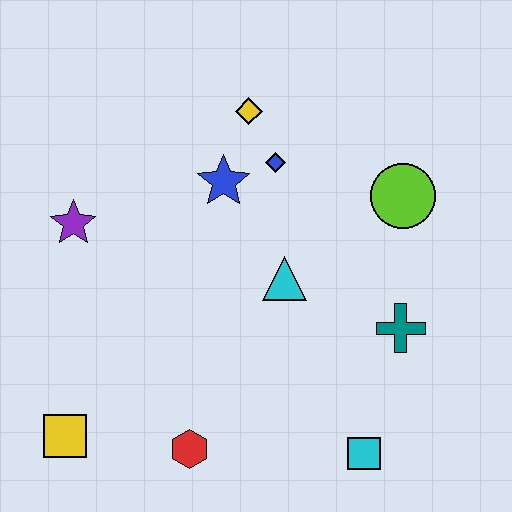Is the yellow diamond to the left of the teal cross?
Yes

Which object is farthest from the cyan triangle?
The yellow square is farthest from the cyan triangle.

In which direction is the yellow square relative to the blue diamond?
The yellow square is below the blue diamond.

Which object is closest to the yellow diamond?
The blue diamond is closest to the yellow diamond.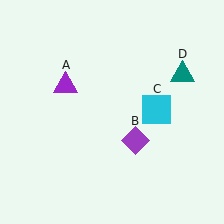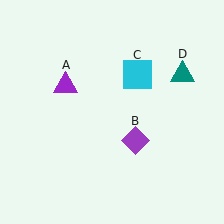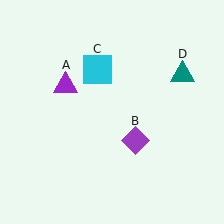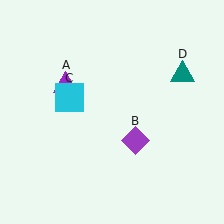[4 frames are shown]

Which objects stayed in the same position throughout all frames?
Purple triangle (object A) and purple diamond (object B) and teal triangle (object D) remained stationary.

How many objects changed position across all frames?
1 object changed position: cyan square (object C).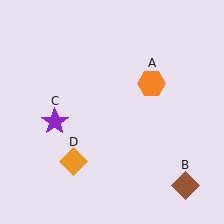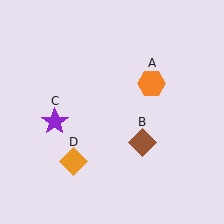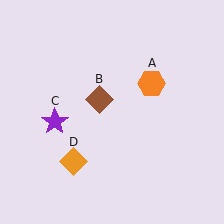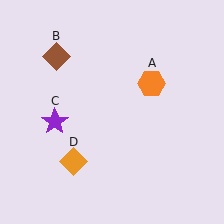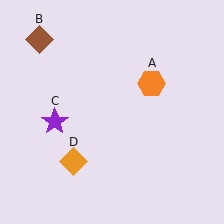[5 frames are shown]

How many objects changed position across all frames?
1 object changed position: brown diamond (object B).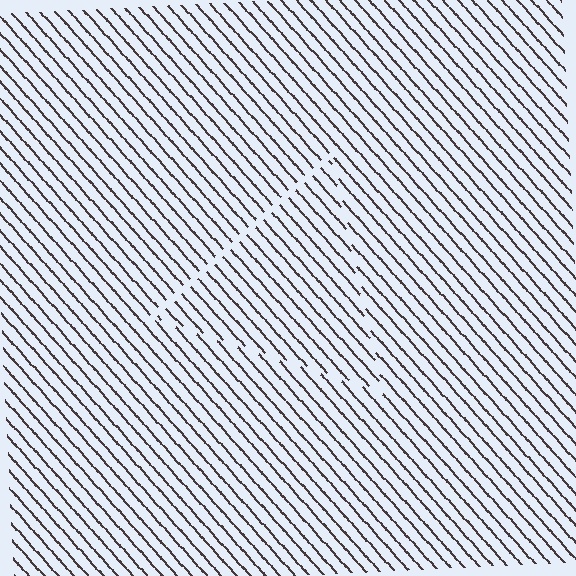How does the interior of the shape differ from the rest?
The interior of the shape contains the same grating, shifted by half a period — the contour is defined by the phase discontinuity where line-ends from the inner and outer gratings abut.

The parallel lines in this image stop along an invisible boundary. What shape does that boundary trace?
An illusory triangle. The interior of the shape contains the same grating, shifted by half a period — the contour is defined by the phase discontinuity where line-ends from the inner and outer gratings abut.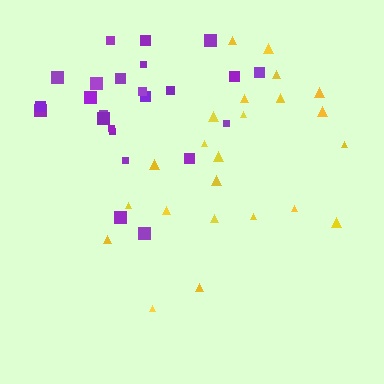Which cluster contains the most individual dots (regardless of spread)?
Purple (24).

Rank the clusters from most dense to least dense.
purple, yellow.